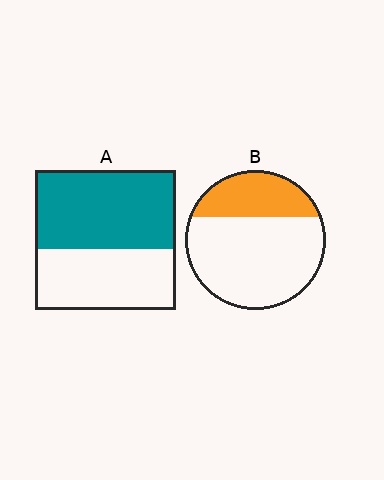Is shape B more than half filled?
No.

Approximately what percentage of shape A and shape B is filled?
A is approximately 55% and B is approximately 30%.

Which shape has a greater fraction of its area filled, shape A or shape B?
Shape A.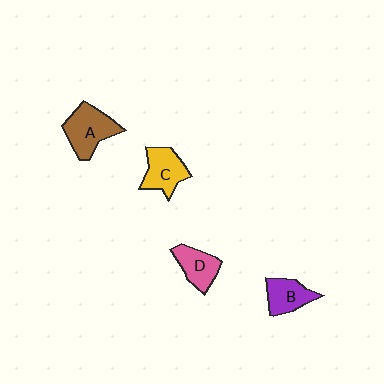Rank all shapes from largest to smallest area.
From largest to smallest: A (brown), C (yellow), B (purple), D (pink).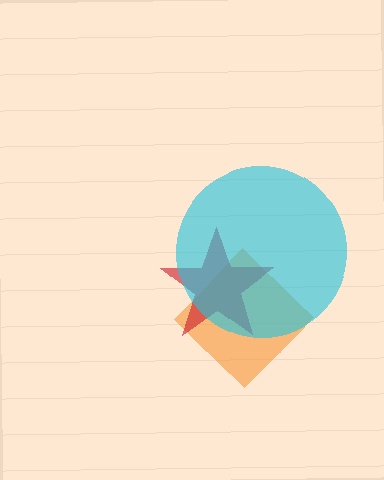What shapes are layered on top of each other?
The layered shapes are: an orange diamond, a red star, a cyan circle.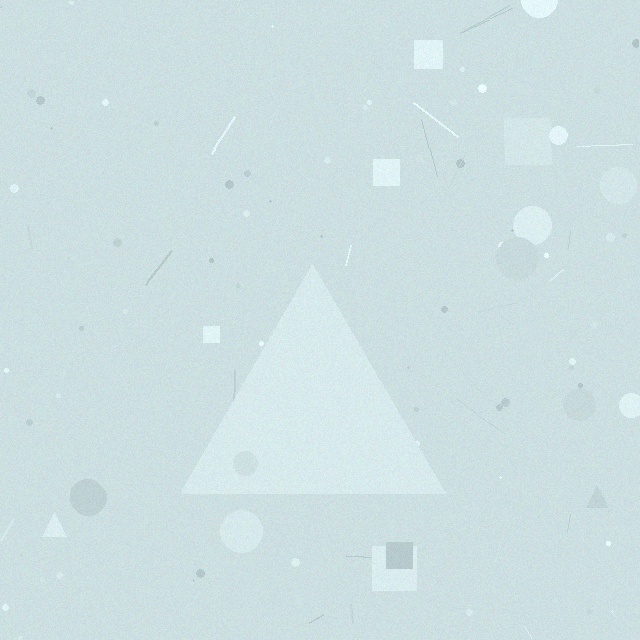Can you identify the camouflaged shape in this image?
The camouflaged shape is a triangle.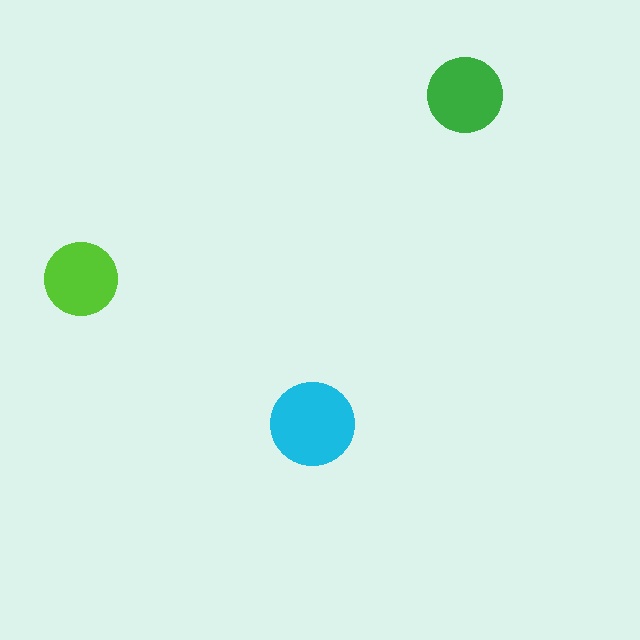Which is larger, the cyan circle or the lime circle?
The cyan one.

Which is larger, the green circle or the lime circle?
The green one.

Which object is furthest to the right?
The green circle is rightmost.